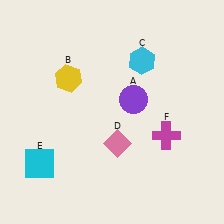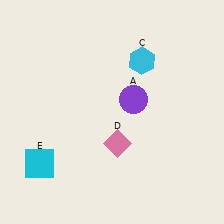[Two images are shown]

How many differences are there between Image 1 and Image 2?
There are 2 differences between the two images.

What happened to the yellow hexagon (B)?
The yellow hexagon (B) was removed in Image 2. It was in the top-left area of Image 1.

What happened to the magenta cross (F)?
The magenta cross (F) was removed in Image 2. It was in the bottom-right area of Image 1.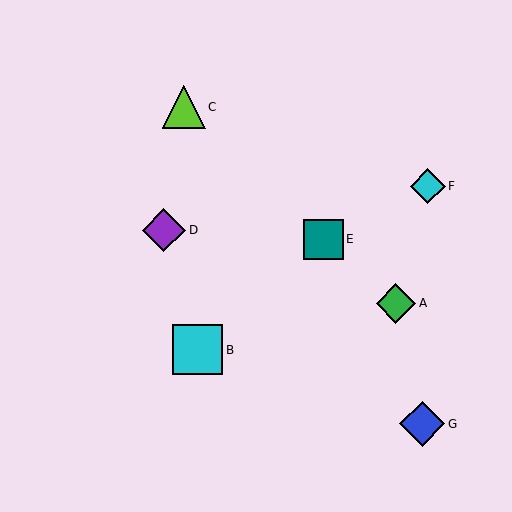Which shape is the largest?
The cyan square (labeled B) is the largest.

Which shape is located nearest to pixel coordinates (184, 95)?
The lime triangle (labeled C) at (184, 107) is nearest to that location.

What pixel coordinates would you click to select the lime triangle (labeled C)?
Click at (184, 107) to select the lime triangle C.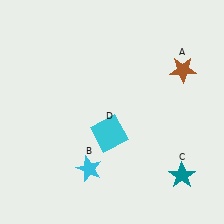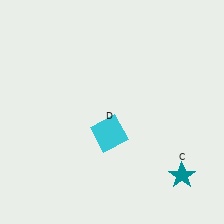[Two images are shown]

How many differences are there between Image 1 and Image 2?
There are 2 differences between the two images.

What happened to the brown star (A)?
The brown star (A) was removed in Image 2. It was in the top-right area of Image 1.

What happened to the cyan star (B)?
The cyan star (B) was removed in Image 2. It was in the bottom-left area of Image 1.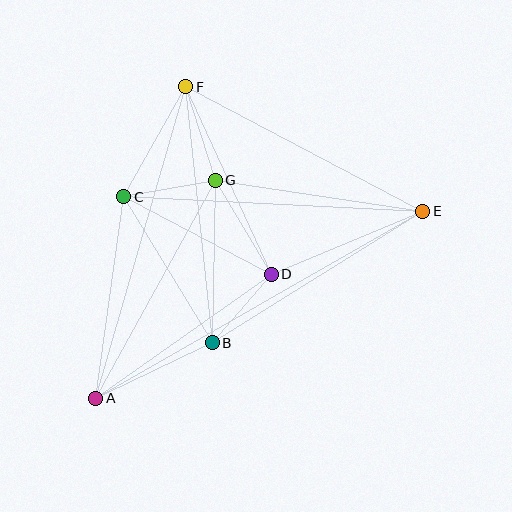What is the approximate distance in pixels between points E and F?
The distance between E and F is approximately 267 pixels.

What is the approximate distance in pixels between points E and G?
The distance between E and G is approximately 209 pixels.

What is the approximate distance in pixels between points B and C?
The distance between B and C is approximately 171 pixels.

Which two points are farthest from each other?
Points A and E are farthest from each other.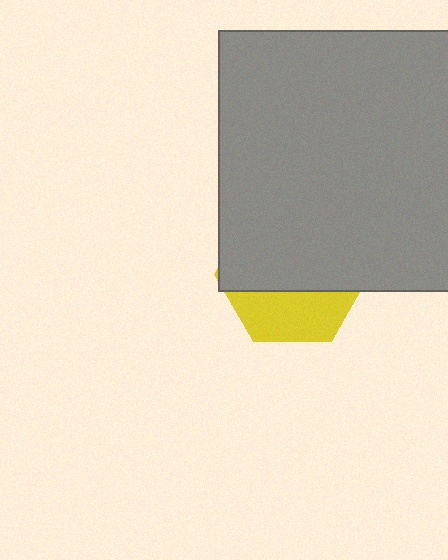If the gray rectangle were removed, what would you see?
You would see the complete yellow hexagon.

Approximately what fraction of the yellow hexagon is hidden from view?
Roughly 66% of the yellow hexagon is hidden behind the gray rectangle.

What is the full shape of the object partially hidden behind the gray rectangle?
The partially hidden object is a yellow hexagon.